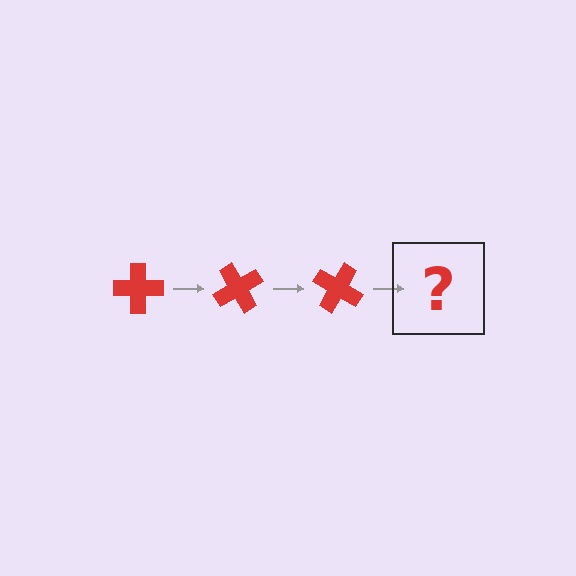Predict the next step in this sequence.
The next step is a red cross rotated 180 degrees.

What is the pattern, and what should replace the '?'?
The pattern is that the cross rotates 60 degrees each step. The '?' should be a red cross rotated 180 degrees.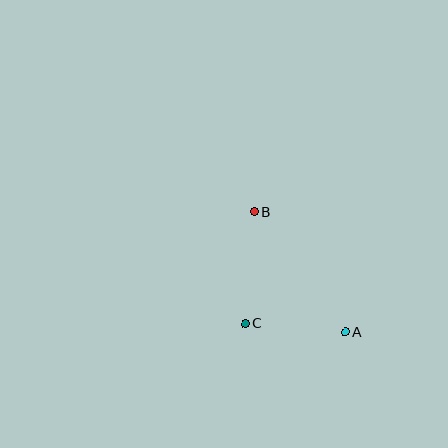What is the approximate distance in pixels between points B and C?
The distance between B and C is approximately 112 pixels.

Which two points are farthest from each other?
Points A and B are farthest from each other.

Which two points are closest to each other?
Points A and C are closest to each other.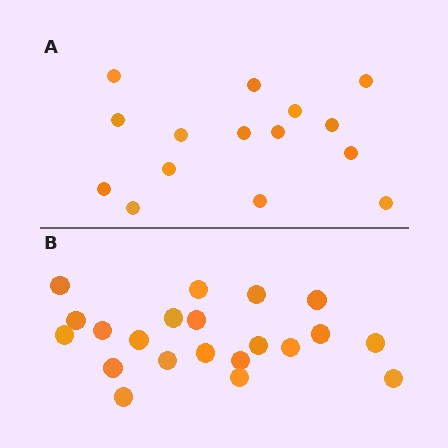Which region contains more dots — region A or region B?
Region B (the bottom region) has more dots.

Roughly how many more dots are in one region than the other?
Region B has about 6 more dots than region A.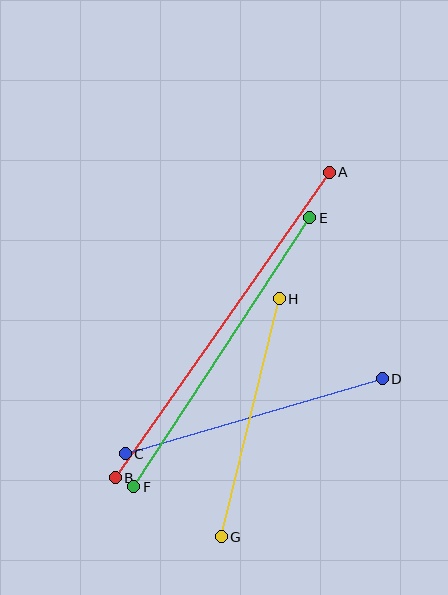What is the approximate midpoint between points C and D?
The midpoint is at approximately (254, 416) pixels.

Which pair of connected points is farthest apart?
Points A and B are farthest apart.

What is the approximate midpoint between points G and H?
The midpoint is at approximately (250, 418) pixels.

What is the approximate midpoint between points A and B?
The midpoint is at approximately (222, 325) pixels.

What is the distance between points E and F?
The distance is approximately 321 pixels.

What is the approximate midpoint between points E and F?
The midpoint is at approximately (222, 352) pixels.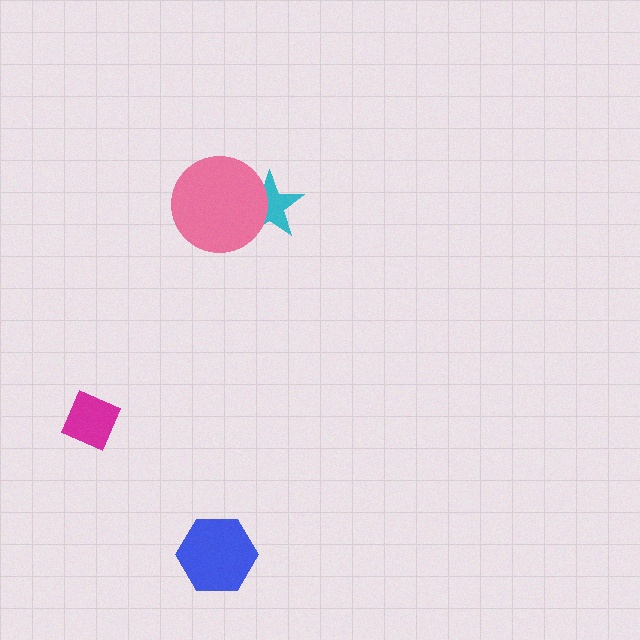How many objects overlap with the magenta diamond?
0 objects overlap with the magenta diamond.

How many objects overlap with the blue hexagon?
0 objects overlap with the blue hexagon.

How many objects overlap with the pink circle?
1 object overlaps with the pink circle.